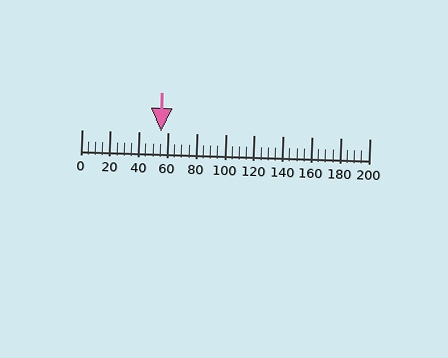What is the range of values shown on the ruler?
The ruler shows values from 0 to 200.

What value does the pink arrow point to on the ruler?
The pink arrow points to approximately 55.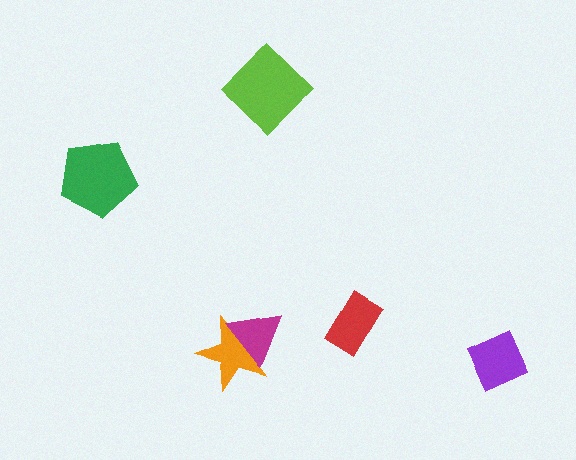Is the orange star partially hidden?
Yes, it is partially covered by another shape.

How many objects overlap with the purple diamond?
0 objects overlap with the purple diamond.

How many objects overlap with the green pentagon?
0 objects overlap with the green pentagon.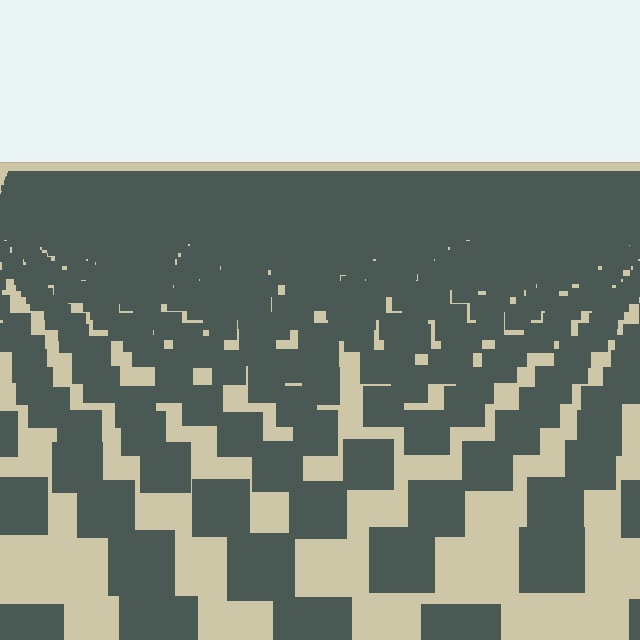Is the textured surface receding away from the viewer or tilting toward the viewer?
The surface is receding away from the viewer. Texture elements get smaller and denser toward the top.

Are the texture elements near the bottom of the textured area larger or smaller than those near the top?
Larger. Near the bottom, elements are closer to the viewer and appear at a bigger on-screen size.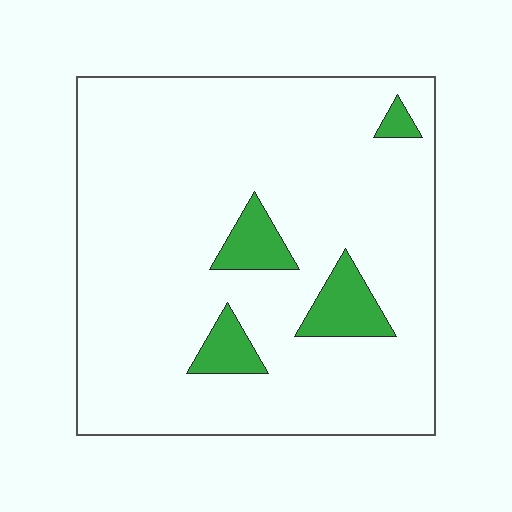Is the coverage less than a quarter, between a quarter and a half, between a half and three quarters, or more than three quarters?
Less than a quarter.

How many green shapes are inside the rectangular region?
4.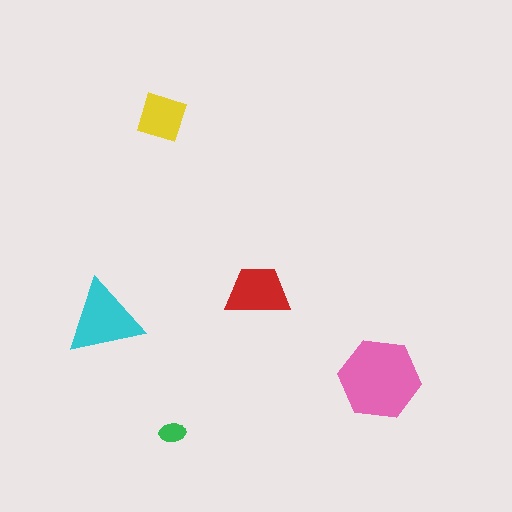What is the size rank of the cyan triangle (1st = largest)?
2nd.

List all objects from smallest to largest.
The green ellipse, the yellow square, the red trapezoid, the cyan triangle, the pink hexagon.